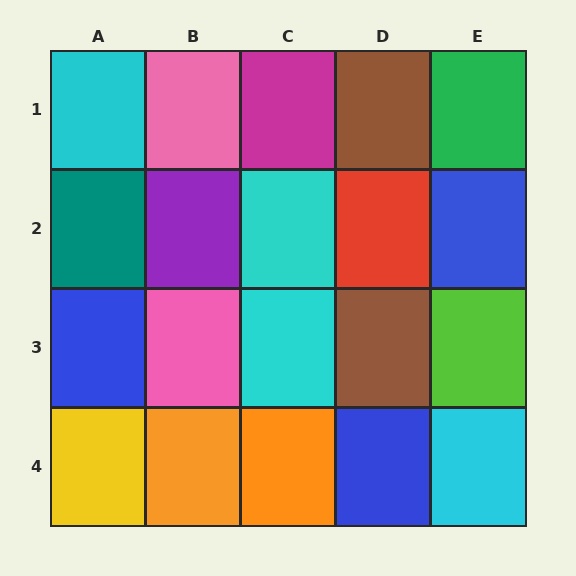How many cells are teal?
1 cell is teal.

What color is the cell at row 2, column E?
Blue.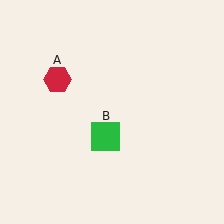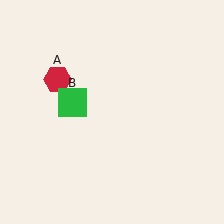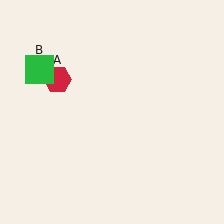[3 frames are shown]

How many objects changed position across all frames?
1 object changed position: green square (object B).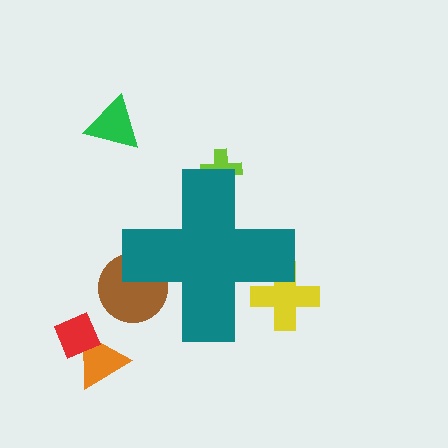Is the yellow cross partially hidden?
Yes, the yellow cross is partially hidden behind the teal cross.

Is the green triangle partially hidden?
No, the green triangle is fully visible.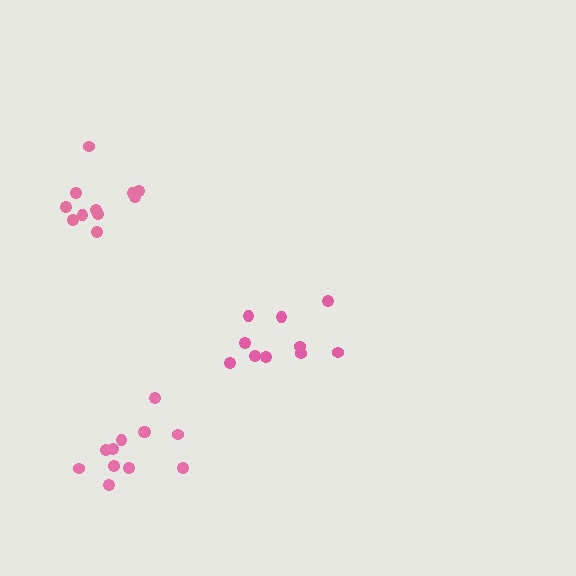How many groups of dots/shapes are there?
There are 3 groups.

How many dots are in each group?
Group 1: 10 dots, Group 2: 11 dots, Group 3: 12 dots (33 total).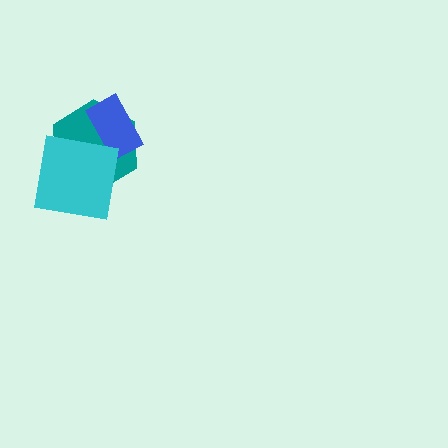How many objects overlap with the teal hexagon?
2 objects overlap with the teal hexagon.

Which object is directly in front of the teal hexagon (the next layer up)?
The blue rectangle is directly in front of the teal hexagon.